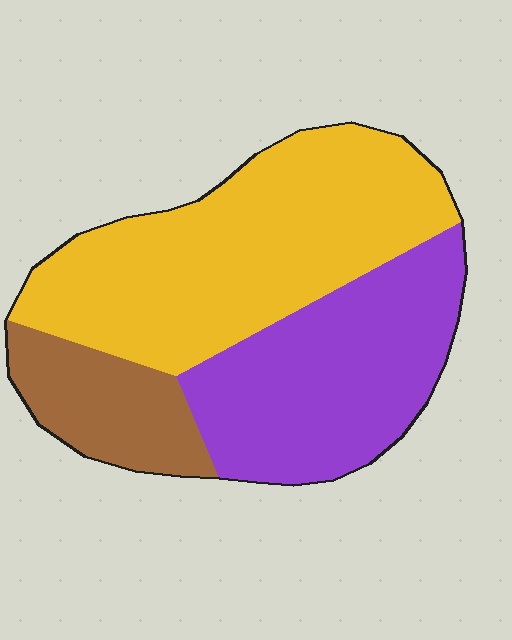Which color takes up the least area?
Brown, at roughly 15%.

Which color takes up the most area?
Yellow, at roughly 50%.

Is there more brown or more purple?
Purple.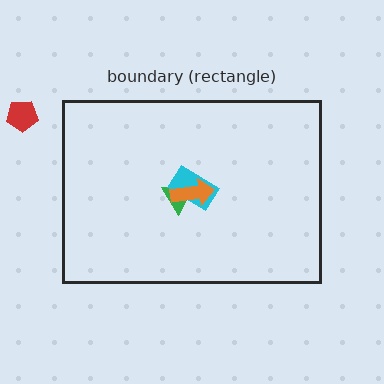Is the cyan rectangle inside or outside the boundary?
Inside.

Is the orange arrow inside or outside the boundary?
Inside.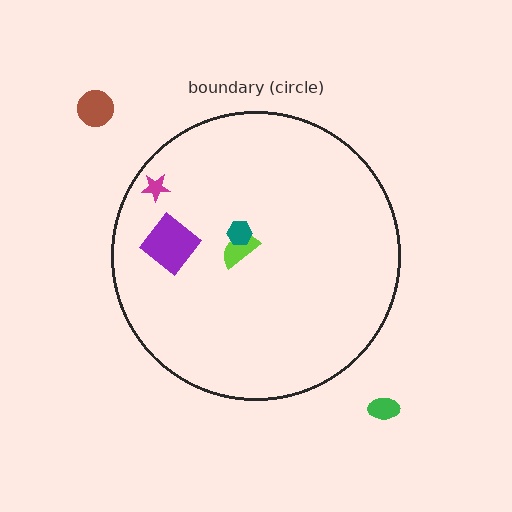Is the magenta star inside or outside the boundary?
Inside.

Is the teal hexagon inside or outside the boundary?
Inside.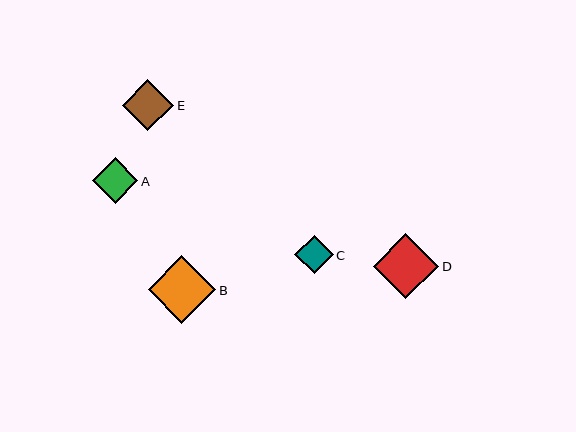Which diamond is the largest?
Diamond B is the largest with a size of approximately 68 pixels.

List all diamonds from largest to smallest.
From largest to smallest: B, D, E, A, C.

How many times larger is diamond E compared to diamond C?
Diamond E is approximately 1.3 times the size of diamond C.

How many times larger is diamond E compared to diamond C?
Diamond E is approximately 1.3 times the size of diamond C.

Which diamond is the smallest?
Diamond C is the smallest with a size of approximately 39 pixels.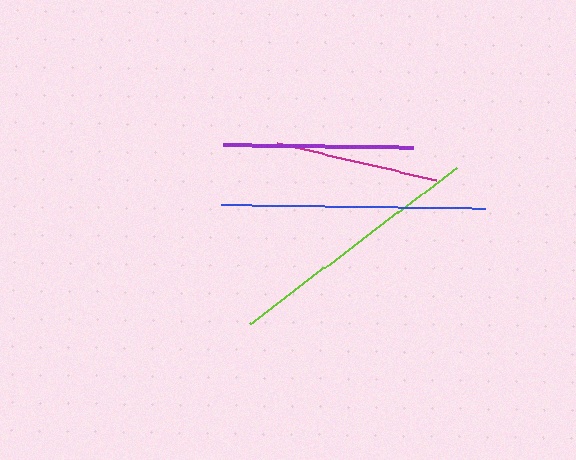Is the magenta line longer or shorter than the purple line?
The purple line is longer than the magenta line.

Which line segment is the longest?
The blue line is the longest at approximately 264 pixels.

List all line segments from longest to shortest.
From longest to shortest: blue, lime, purple, magenta.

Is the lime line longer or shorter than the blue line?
The blue line is longer than the lime line.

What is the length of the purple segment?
The purple segment is approximately 190 pixels long.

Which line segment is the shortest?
The magenta line is the shortest at approximately 163 pixels.